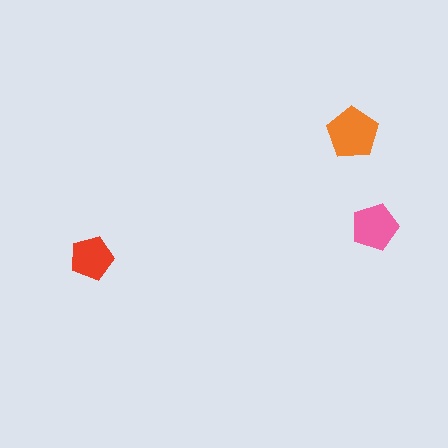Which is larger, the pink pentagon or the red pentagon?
The pink one.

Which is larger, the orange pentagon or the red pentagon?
The orange one.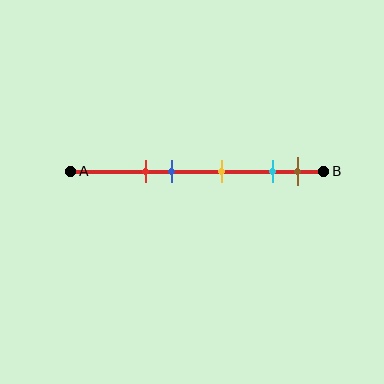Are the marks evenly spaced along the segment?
No, the marks are not evenly spaced.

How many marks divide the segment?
There are 5 marks dividing the segment.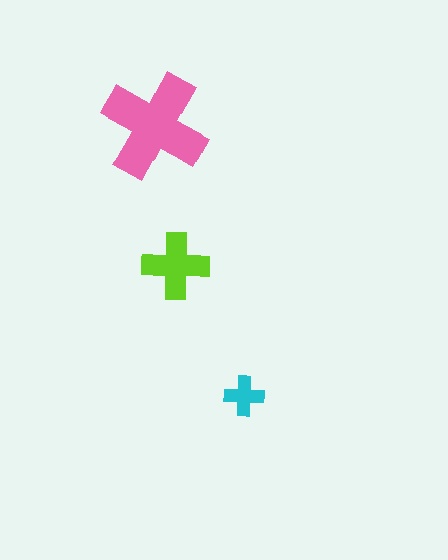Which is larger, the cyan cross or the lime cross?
The lime one.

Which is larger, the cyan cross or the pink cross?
The pink one.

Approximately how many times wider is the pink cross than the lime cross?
About 1.5 times wider.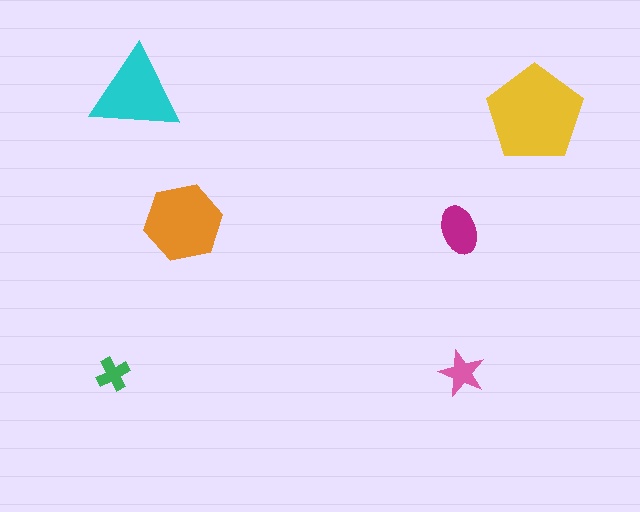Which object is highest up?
The cyan triangle is topmost.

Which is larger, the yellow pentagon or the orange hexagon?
The yellow pentagon.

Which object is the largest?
The yellow pentagon.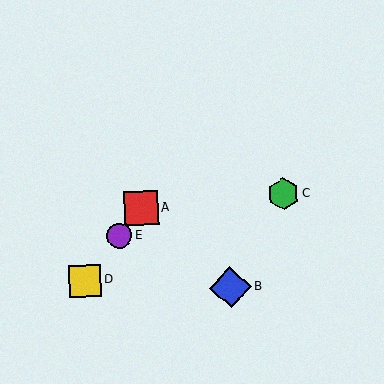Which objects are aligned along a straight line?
Objects A, D, E are aligned along a straight line.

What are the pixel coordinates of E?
Object E is at (119, 236).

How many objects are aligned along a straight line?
3 objects (A, D, E) are aligned along a straight line.